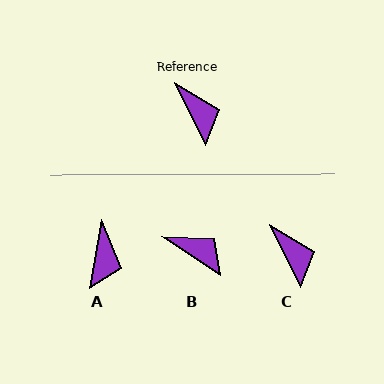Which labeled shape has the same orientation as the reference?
C.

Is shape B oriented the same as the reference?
No, it is off by about 30 degrees.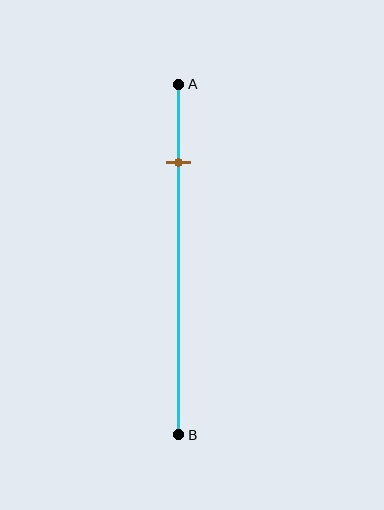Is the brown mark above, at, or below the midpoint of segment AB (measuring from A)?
The brown mark is above the midpoint of segment AB.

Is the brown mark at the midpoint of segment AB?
No, the mark is at about 20% from A, not at the 50% midpoint.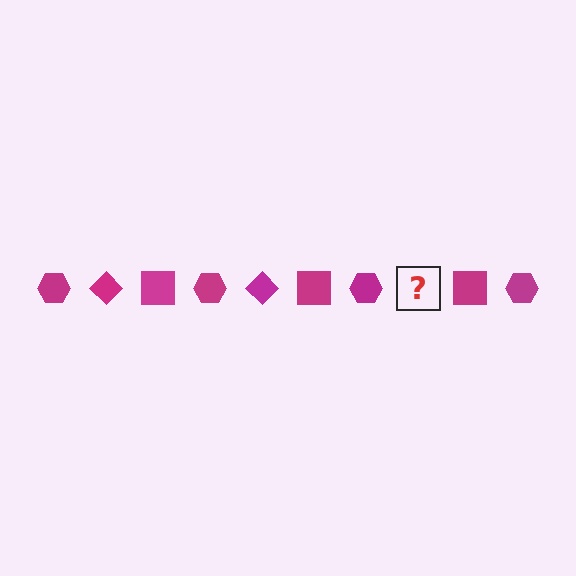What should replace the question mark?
The question mark should be replaced with a magenta diamond.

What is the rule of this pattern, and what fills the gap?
The rule is that the pattern cycles through hexagon, diamond, square shapes in magenta. The gap should be filled with a magenta diamond.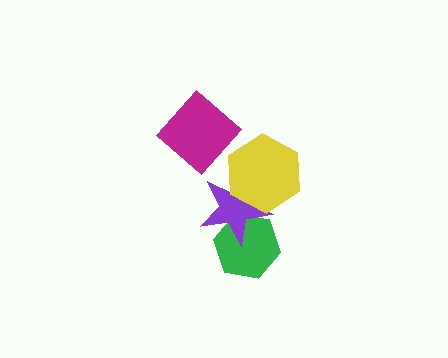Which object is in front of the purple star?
The yellow hexagon is in front of the purple star.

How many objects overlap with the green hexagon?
1 object overlaps with the green hexagon.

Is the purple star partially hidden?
Yes, it is partially covered by another shape.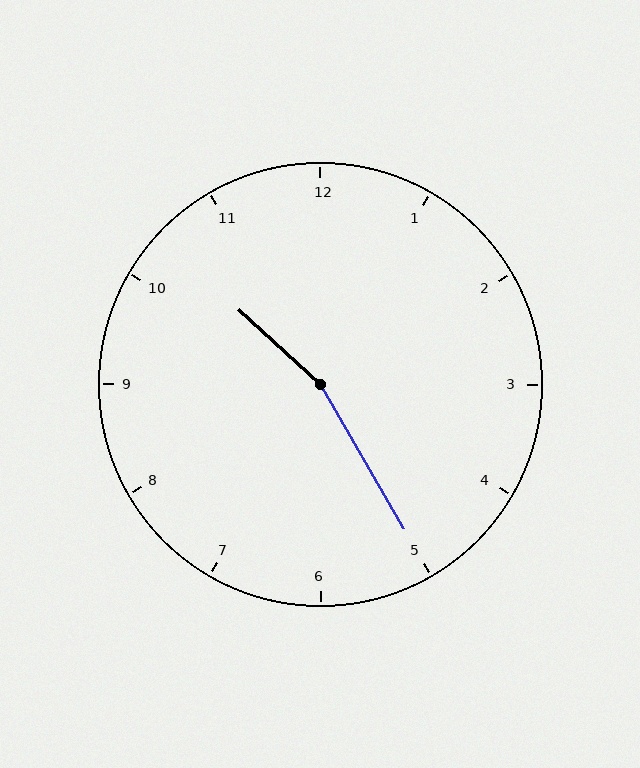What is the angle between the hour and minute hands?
Approximately 162 degrees.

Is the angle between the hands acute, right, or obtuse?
It is obtuse.